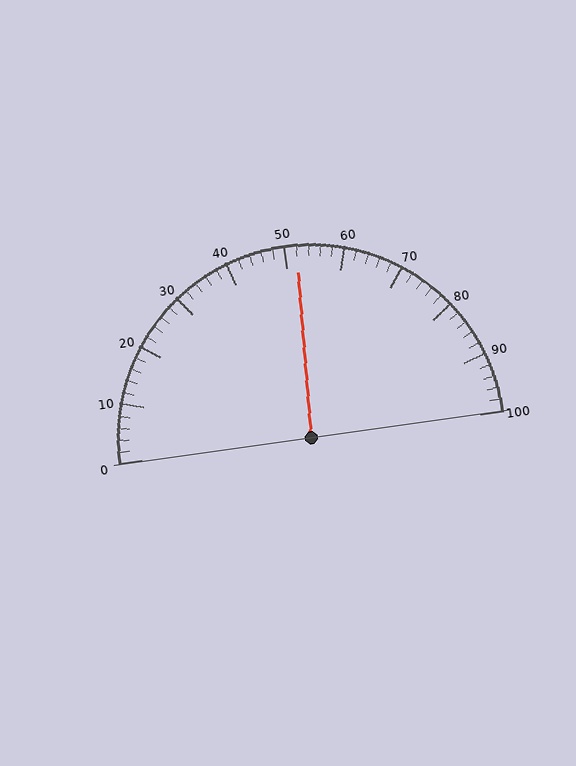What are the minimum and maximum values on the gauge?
The gauge ranges from 0 to 100.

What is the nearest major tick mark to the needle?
The nearest major tick mark is 50.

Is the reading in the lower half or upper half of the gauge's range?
The reading is in the upper half of the range (0 to 100).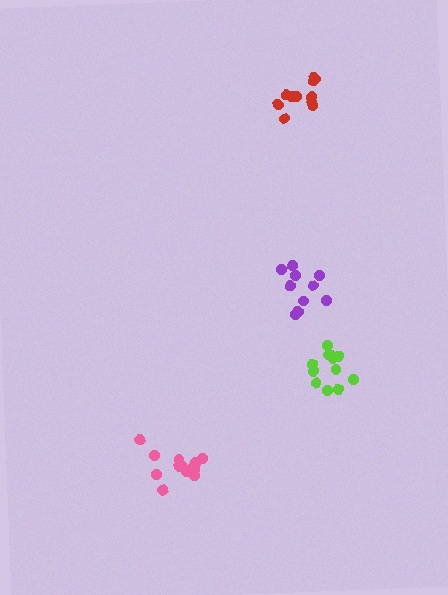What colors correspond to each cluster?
The clusters are colored: pink, purple, lime, red.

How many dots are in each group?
Group 1: 13 dots, Group 2: 10 dots, Group 3: 12 dots, Group 4: 11 dots (46 total).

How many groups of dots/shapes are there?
There are 4 groups.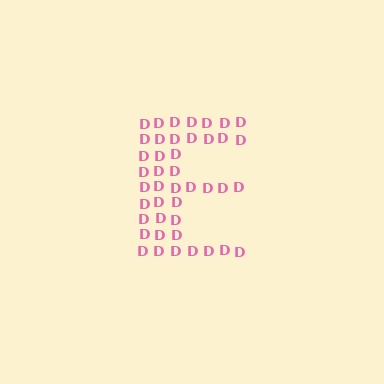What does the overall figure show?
The overall figure shows the letter E.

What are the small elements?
The small elements are letter D's.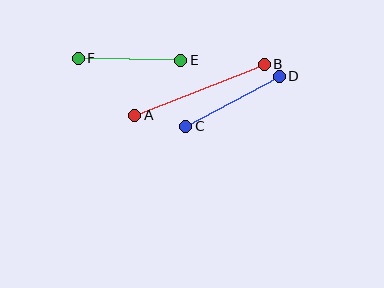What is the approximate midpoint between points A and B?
The midpoint is at approximately (199, 90) pixels.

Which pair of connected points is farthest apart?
Points A and B are farthest apart.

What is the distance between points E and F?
The distance is approximately 103 pixels.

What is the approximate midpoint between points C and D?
The midpoint is at approximately (233, 101) pixels.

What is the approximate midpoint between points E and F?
The midpoint is at approximately (130, 59) pixels.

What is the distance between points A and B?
The distance is approximately 139 pixels.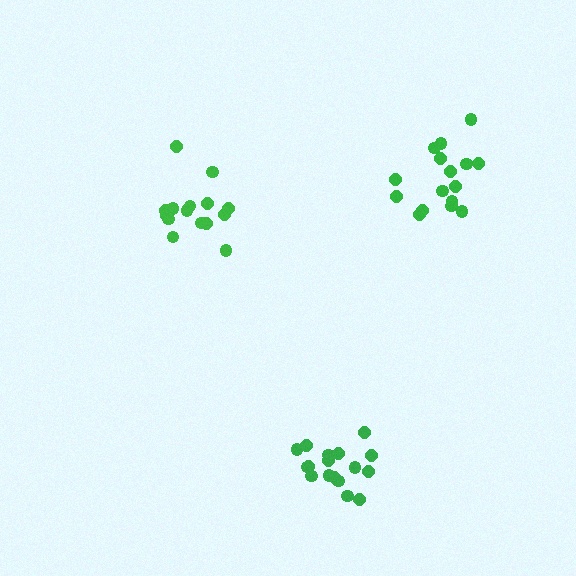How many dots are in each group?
Group 1: 15 dots, Group 2: 17 dots, Group 3: 16 dots (48 total).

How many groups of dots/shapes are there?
There are 3 groups.